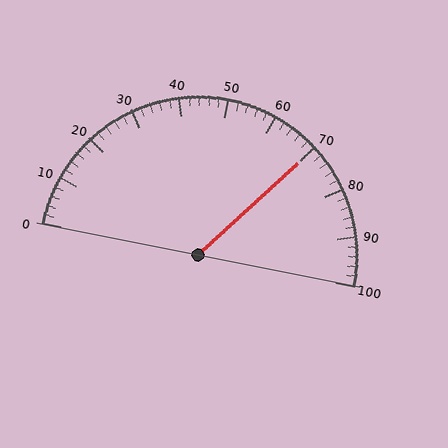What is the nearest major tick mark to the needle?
The nearest major tick mark is 70.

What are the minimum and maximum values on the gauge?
The gauge ranges from 0 to 100.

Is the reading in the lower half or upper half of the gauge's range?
The reading is in the upper half of the range (0 to 100).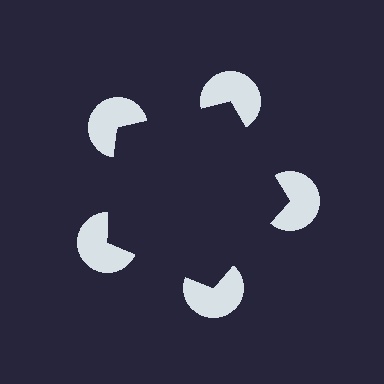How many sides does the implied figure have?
5 sides.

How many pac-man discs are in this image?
There are 5 — one at each vertex of the illusory pentagon.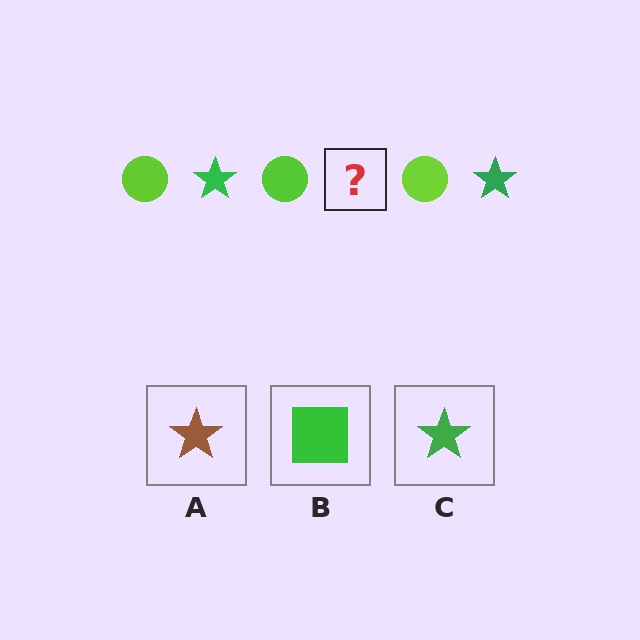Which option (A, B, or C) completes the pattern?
C.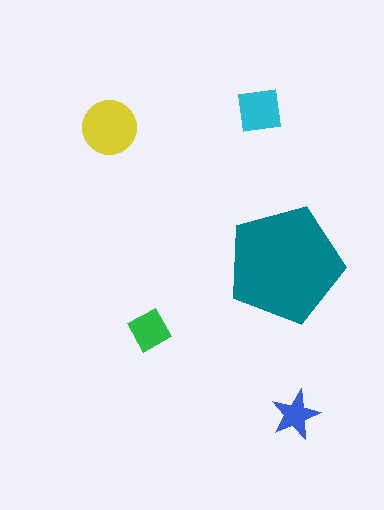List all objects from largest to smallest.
The teal pentagon, the yellow circle, the cyan square, the green square, the blue star.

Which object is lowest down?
The blue star is bottommost.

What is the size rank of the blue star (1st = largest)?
5th.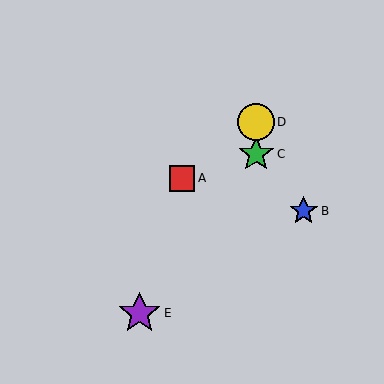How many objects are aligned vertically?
2 objects (C, D) are aligned vertically.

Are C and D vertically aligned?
Yes, both are at x≈256.